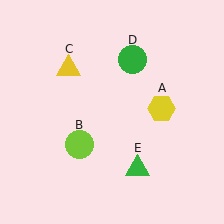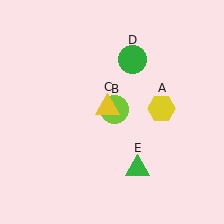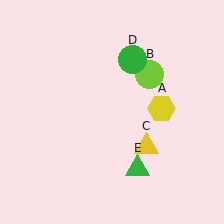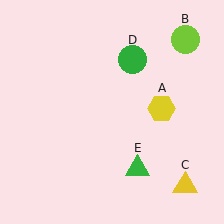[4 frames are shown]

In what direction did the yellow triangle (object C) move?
The yellow triangle (object C) moved down and to the right.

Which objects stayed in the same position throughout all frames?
Yellow hexagon (object A) and green circle (object D) and green triangle (object E) remained stationary.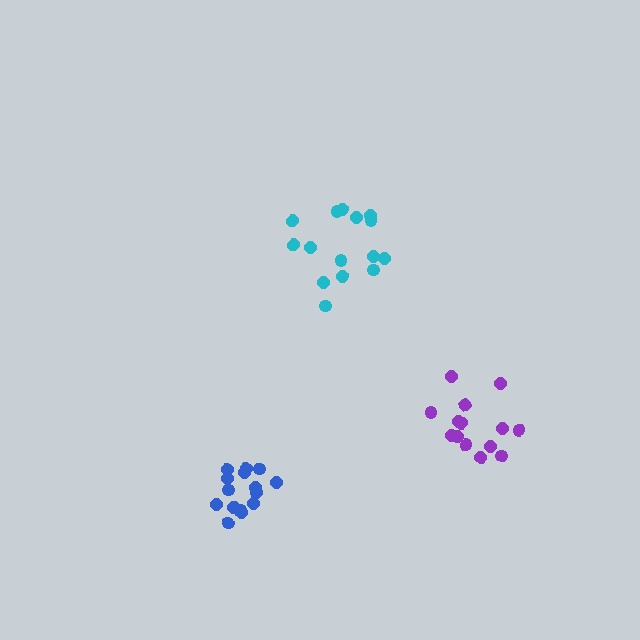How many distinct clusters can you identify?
There are 3 distinct clusters.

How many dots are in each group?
Group 1: 16 dots, Group 2: 15 dots, Group 3: 14 dots (45 total).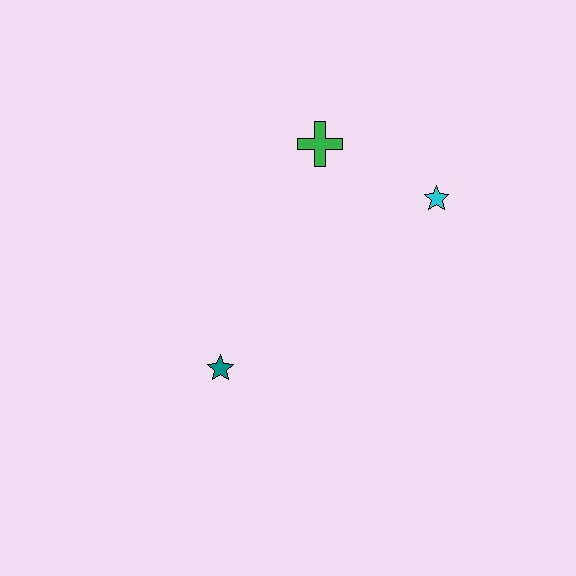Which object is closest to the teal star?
The green cross is closest to the teal star.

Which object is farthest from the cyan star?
The teal star is farthest from the cyan star.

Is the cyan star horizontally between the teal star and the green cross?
No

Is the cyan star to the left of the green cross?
No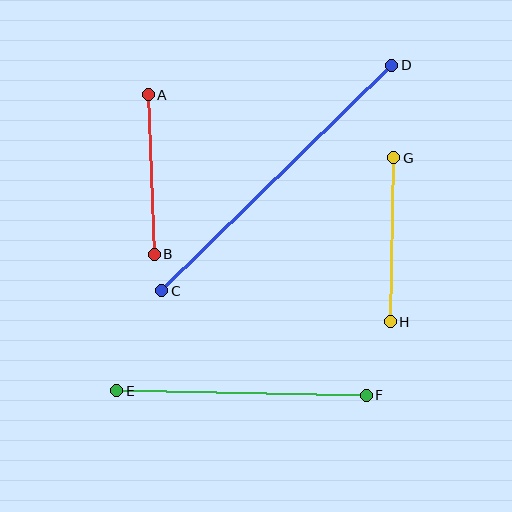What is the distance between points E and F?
The distance is approximately 249 pixels.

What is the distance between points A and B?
The distance is approximately 159 pixels.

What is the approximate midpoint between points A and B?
The midpoint is at approximately (151, 175) pixels.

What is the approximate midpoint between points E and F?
The midpoint is at approximately (242, 393) pixels.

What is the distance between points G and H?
The distance is approximately 164 pixels.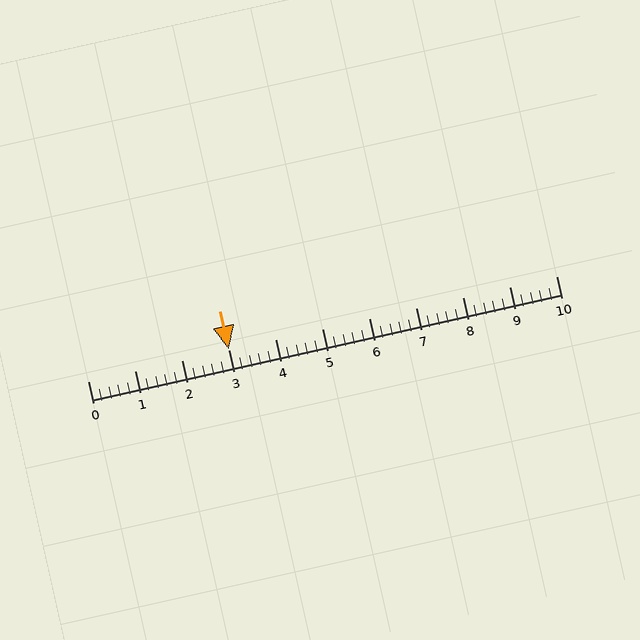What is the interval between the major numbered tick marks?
The major tick marks are spaced 1 units apart.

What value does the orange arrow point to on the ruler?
The orange arrow points to approximately 3.0.